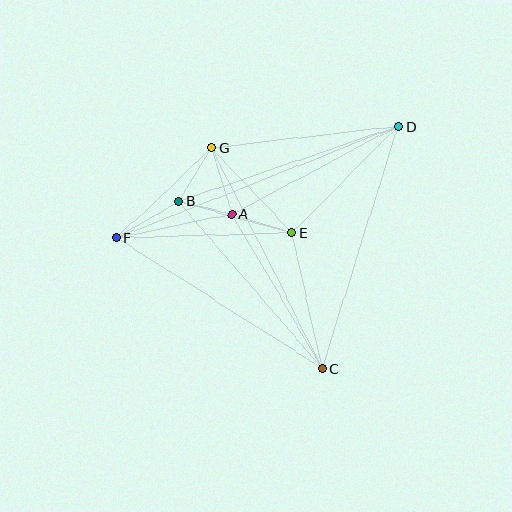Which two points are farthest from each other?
Points D and F are farthest from each other.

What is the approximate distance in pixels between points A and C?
The distance between A and C is approximately 179 pixels.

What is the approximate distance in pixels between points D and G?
The distance between D and G is approximately 187 pixels.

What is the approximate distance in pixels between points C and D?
The distance between C and D is approximately 254 pixels.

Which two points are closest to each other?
Points A and B are closest to each other.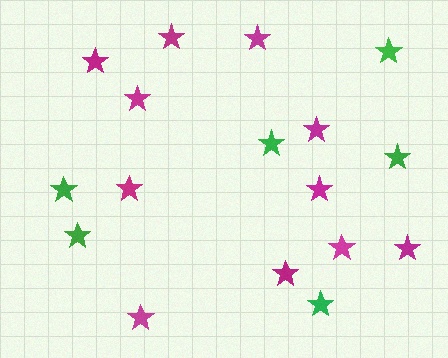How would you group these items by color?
There are 2 groups: one group of magenta stars (11) and one group of green stars (6).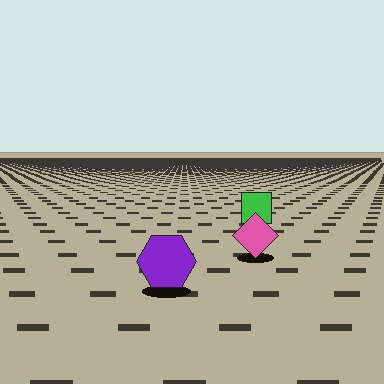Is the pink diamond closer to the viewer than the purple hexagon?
No. The purple hexagon is closer — you can tell from the texture gradient: the ground texture is coarser near it.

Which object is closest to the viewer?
The purple hexagon is closest. The texture marks near it are larger and more spread out.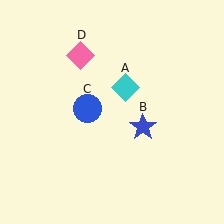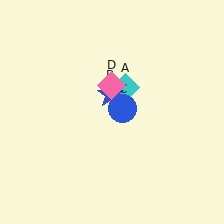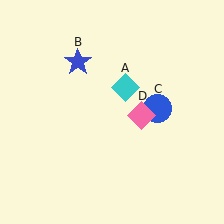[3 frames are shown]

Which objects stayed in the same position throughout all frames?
Cyan diamond (object A) remained stationary.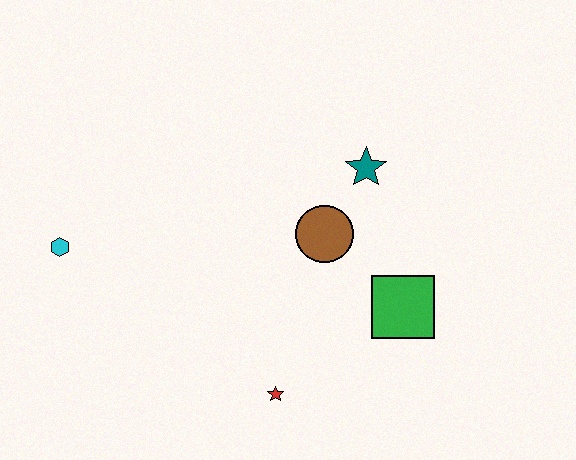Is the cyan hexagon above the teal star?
No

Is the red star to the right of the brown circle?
No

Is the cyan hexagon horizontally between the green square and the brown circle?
No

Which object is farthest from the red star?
The cyan hexagon is farthest from the red star.